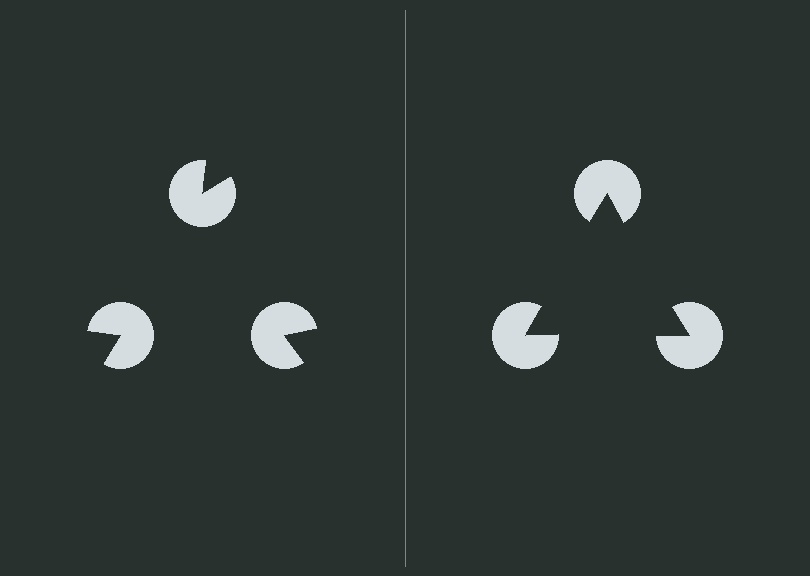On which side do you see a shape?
An illusory triangle appears on the right side. On the left side the wedge cuts are rotated, so no coherent shape forms.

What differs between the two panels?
The pac-man discs are positioned identically on both sides; only the wedge orientations differ. On the right they align to a triangle; on the left they are misaligned.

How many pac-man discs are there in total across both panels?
6 — 3 on each side.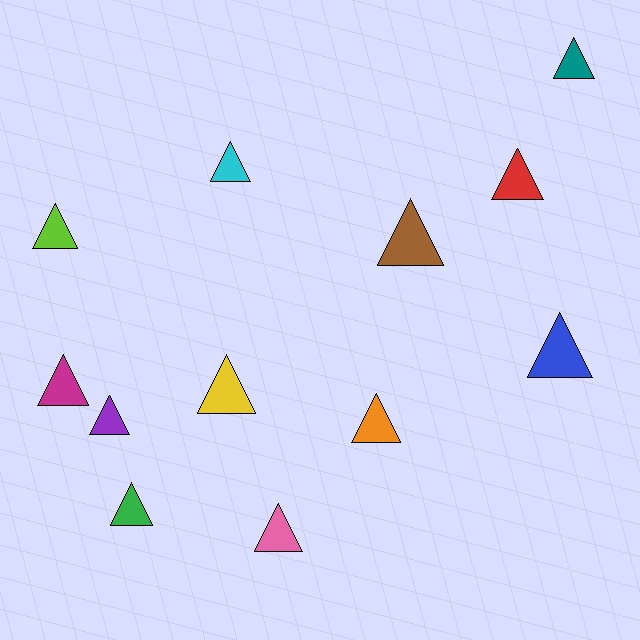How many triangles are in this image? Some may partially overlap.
There are 12 triangles.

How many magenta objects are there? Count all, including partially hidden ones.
There is 1 magenta object.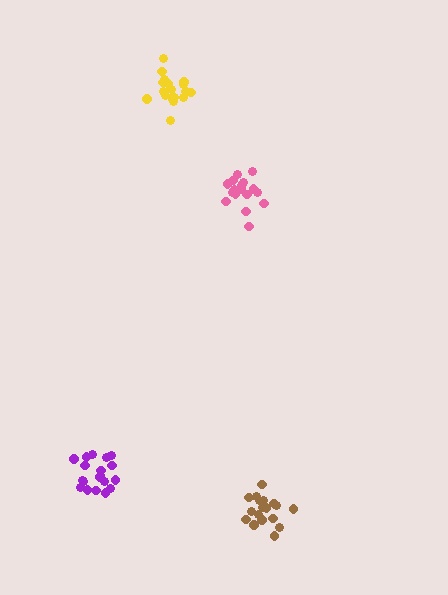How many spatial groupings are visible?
There are 4 spatial groupings.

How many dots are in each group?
Group 1: 19 dots, Group 2: 19 dots, Group 3: 19 dots, Group 4: 19 dots (76 total).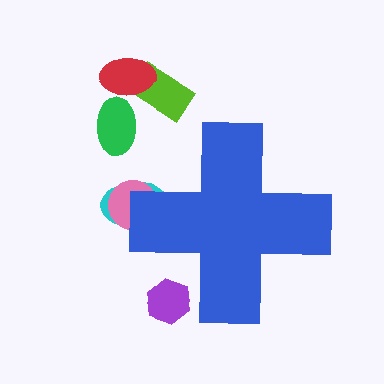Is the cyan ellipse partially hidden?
Yes, the cyan ellipse is partially hidden behind the blue cross.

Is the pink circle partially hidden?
Yes, the pink circle is partially hidden behind the blue cross.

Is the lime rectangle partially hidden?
No, the lime rectangle is fully visible.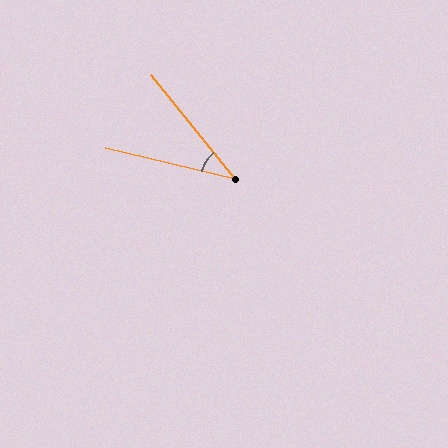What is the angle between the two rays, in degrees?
Approximately 38 degrees.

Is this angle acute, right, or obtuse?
It is acute.